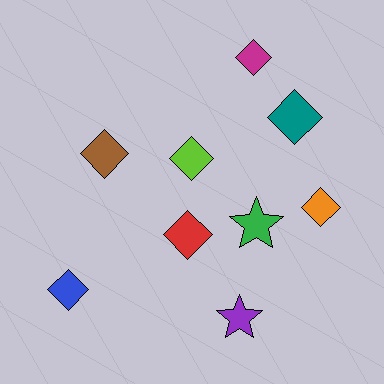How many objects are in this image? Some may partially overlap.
There are 9 objects.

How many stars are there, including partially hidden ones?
There are 2 stars.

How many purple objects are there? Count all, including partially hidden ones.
There is 1 purple object.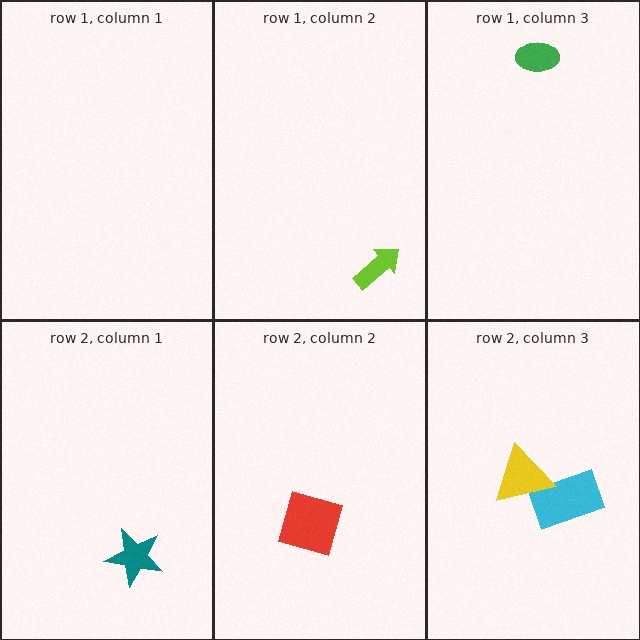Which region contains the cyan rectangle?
The row 2, column 3 region.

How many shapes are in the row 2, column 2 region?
1.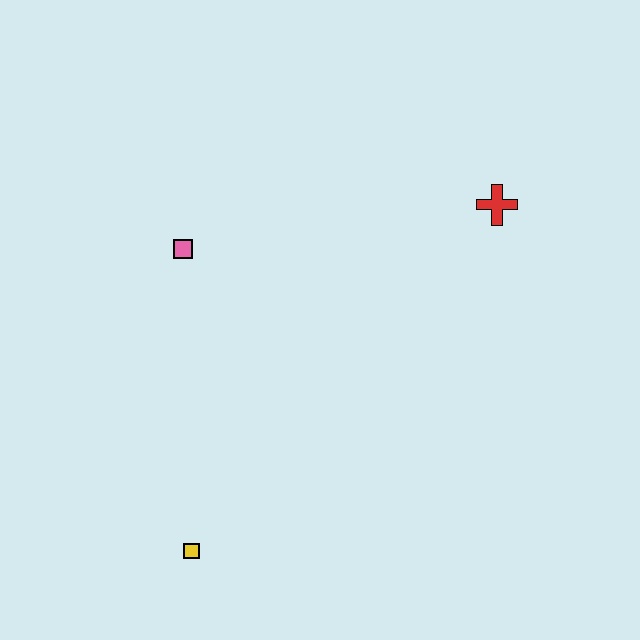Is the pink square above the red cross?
No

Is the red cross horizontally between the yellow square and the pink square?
No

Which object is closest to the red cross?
The pink square is closest to the red cross.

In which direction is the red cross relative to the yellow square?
The red cross is above the yellow square.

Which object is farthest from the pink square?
The red cross is farthest from the pink square.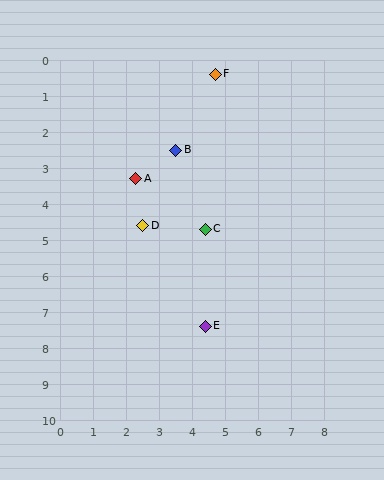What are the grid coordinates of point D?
Point D is at approximately (2.5, 4.6).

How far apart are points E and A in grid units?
Points E and A are about 4.6 grid units apart.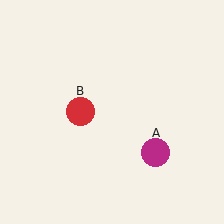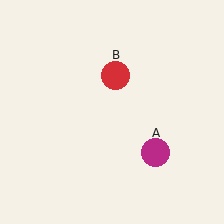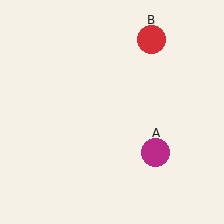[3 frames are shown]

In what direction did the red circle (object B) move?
The red circle (object B) moved up and to the right.